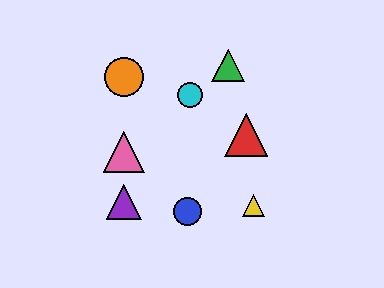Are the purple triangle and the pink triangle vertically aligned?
Yes, both are at x≈124.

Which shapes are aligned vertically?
The purple triangle, the orange circle, the pink triangle are aligned vertically.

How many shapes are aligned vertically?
3 shapes (the purple triangle, the orange circle, the pink triangle) are aligned vertically.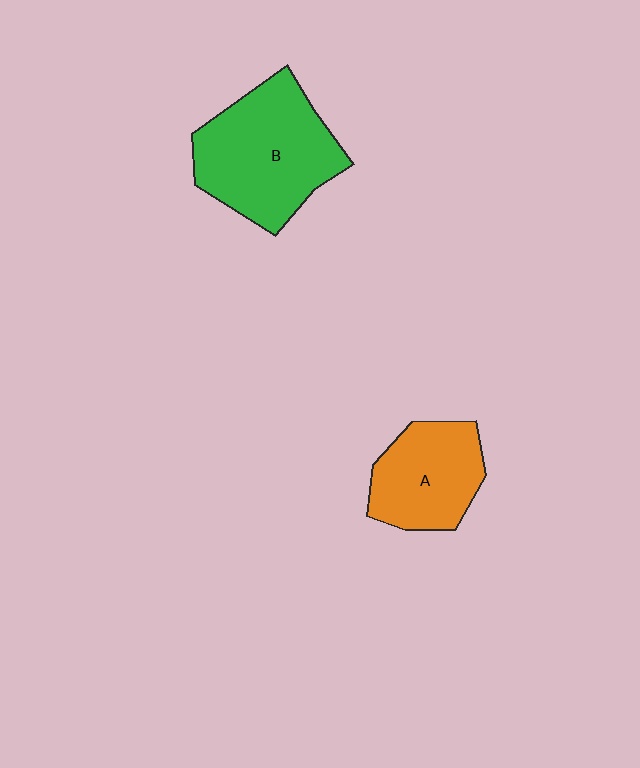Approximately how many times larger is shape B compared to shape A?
Approximately 1.5 times.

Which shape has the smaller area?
Shape A (orange).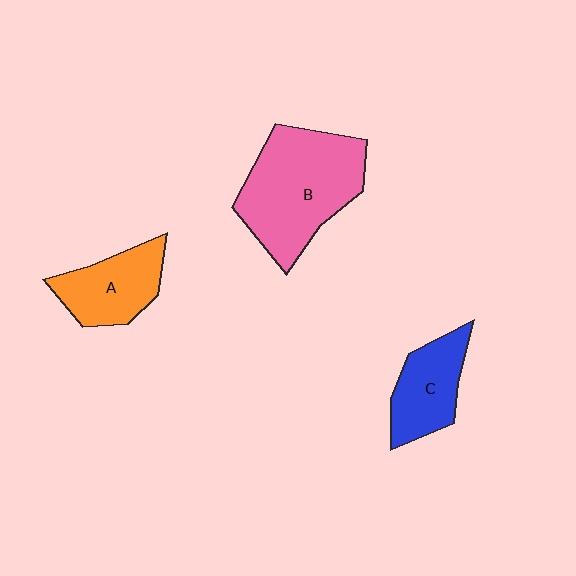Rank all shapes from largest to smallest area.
From largest to smallest: B (pink), A (orange), C (blue).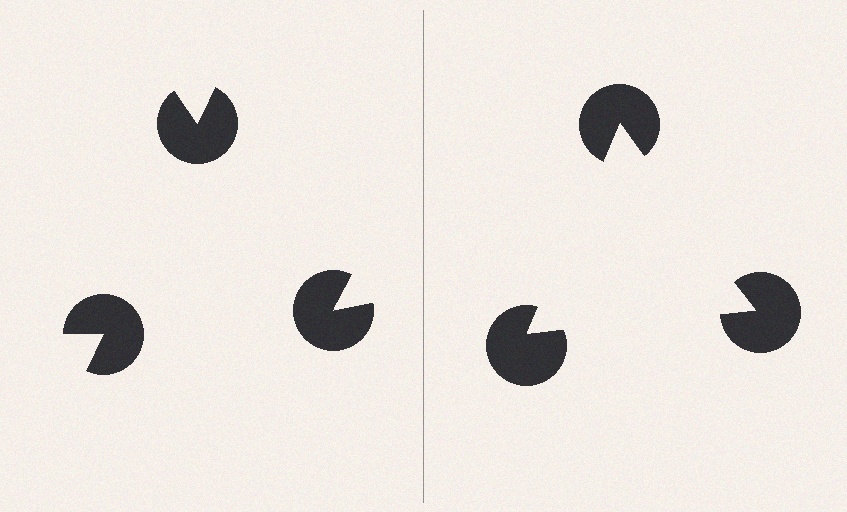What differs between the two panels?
The pac-man discs are positioned identically on both sides; only the wedge orientations differ. On the right they align to a triangle; on the left they are misaligned.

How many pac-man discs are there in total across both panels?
6 — 3 on each side.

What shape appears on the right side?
An illusory triangle.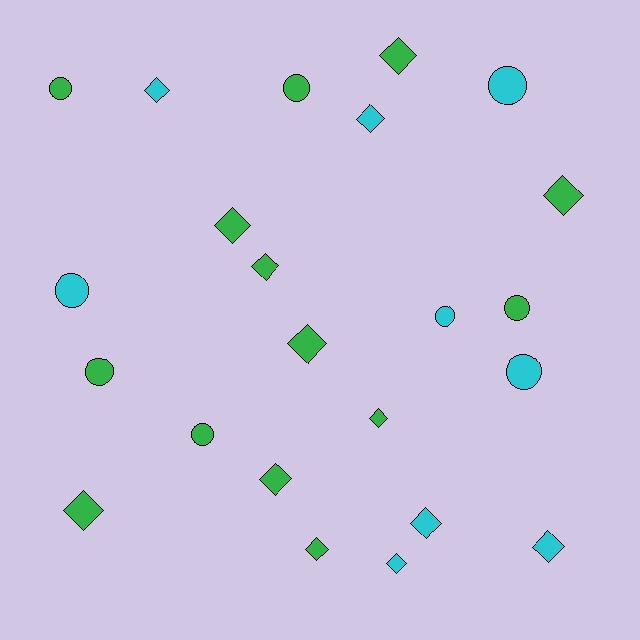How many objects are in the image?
There are 23 objects.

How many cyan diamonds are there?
There are 5 cyan diamonds.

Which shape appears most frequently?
Diamond, with 14 objects.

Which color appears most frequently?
Green, with 14 objects.